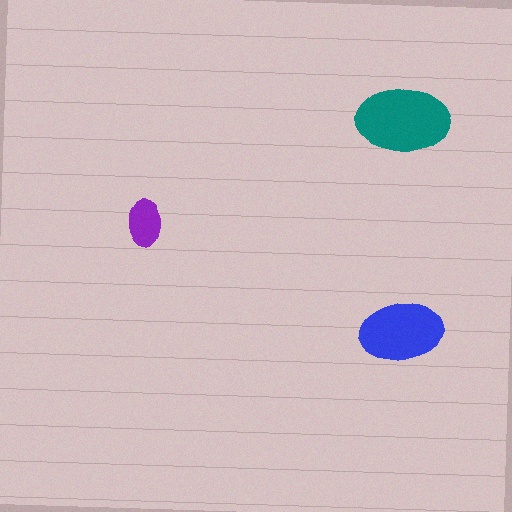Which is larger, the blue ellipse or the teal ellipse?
The teal one.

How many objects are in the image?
There are 3 objects in the image.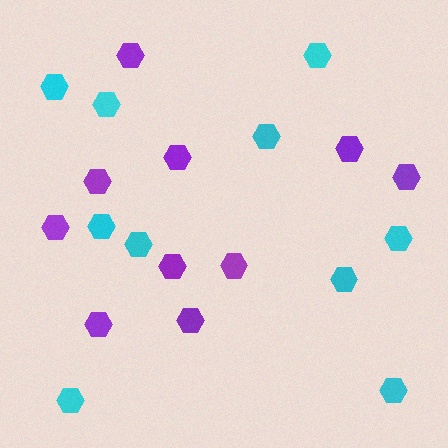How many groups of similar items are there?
There are 2 groups: one group of purple hexagons (10) and one group of cyan hexagons (10).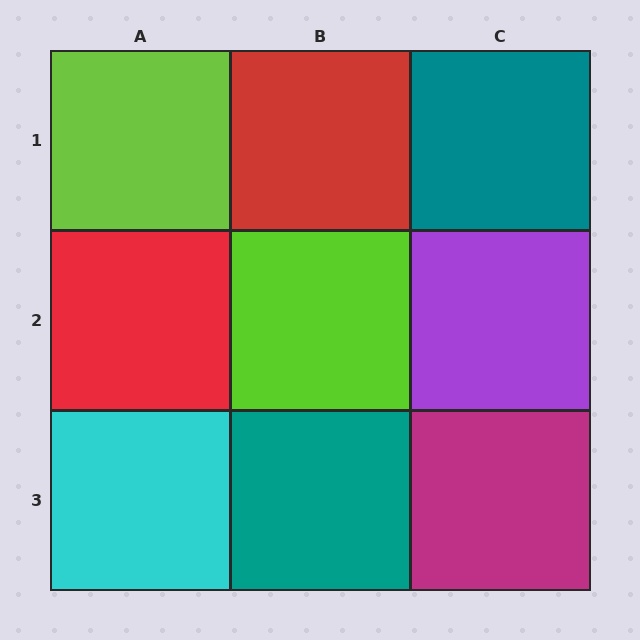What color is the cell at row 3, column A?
Cyan.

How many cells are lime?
2 cells are lime.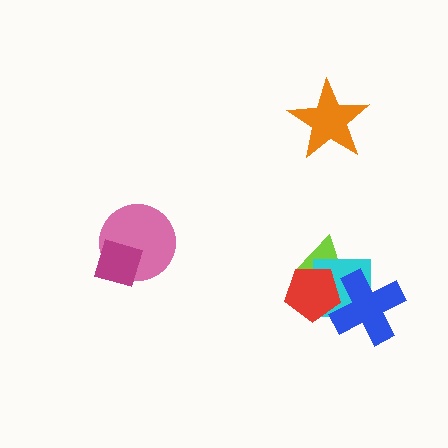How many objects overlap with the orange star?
0 objects overlap with the orange star.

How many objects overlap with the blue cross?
2 objects overlap with the blue cross.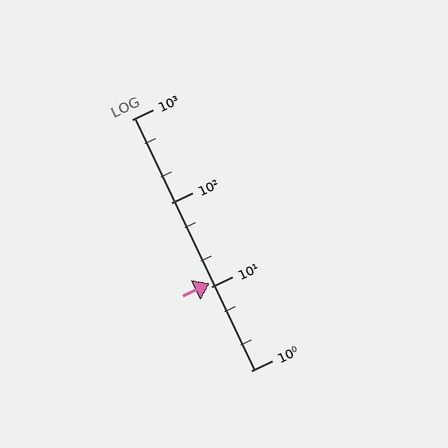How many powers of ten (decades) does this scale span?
The scale spans 3 decades, from 1 to 1000.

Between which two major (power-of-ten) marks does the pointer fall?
The pointer is between 10 and 100.